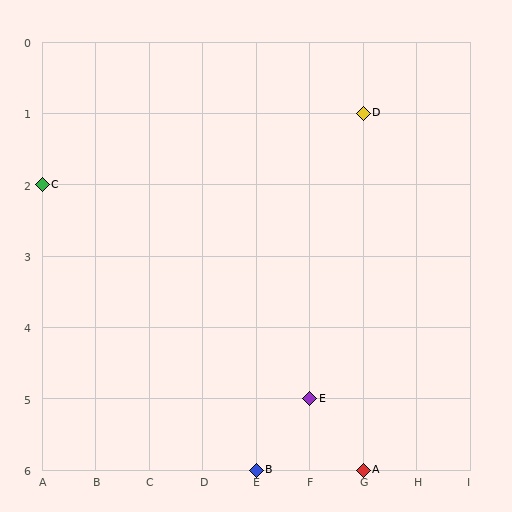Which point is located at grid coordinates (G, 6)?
Point A is at (G, 6).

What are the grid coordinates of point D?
Point D is at grid coordinates (G, 1).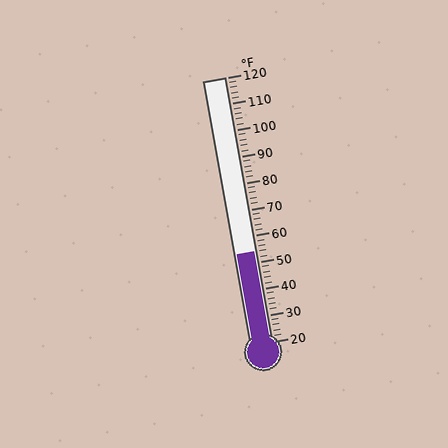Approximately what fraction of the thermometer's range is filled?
The thermometer is filled to approximately 35% of its range.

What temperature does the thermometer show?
The thermometer shows approximately 54°F.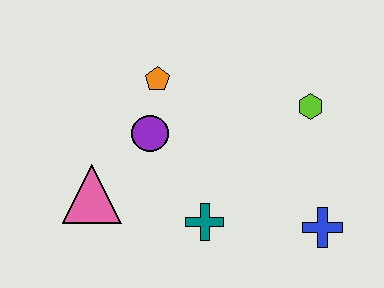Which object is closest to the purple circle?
The orange pentagon is closest to the purple circle.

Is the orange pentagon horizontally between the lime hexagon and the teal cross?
No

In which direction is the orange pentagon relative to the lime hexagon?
The orange pentagon is to the left of the lime hexagon.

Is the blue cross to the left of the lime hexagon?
No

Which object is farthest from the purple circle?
The blue cross is farthest from the purple circle.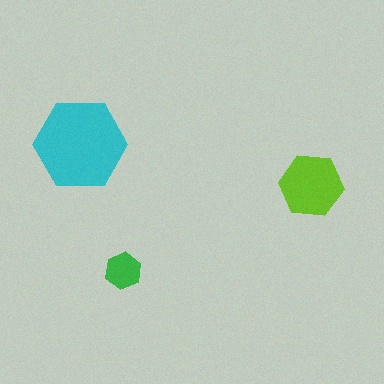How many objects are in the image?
There are 3 objects in the image.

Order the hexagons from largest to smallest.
the cyan one, the lime one, the green one.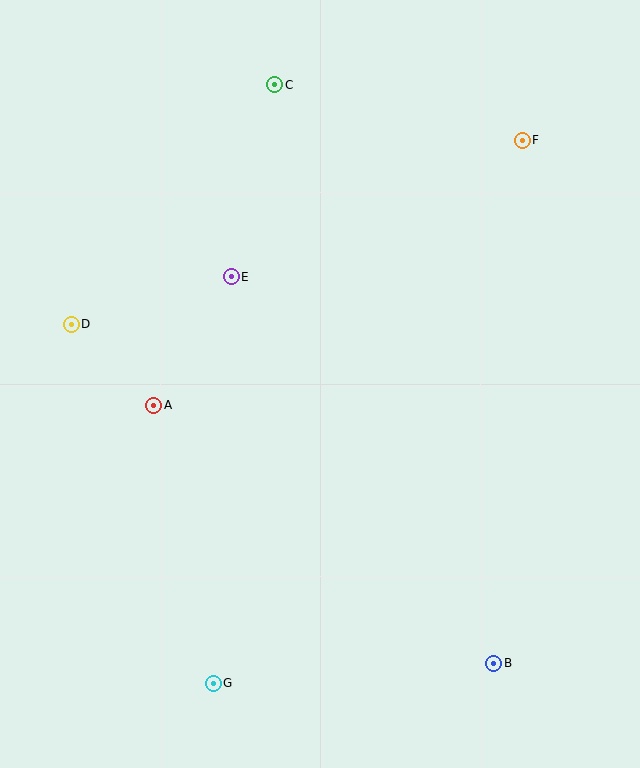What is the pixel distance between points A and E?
The distance between A and E is 150 pixels.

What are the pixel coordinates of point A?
Point A is at (154, 405).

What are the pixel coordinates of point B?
Point B is at (494, 663).